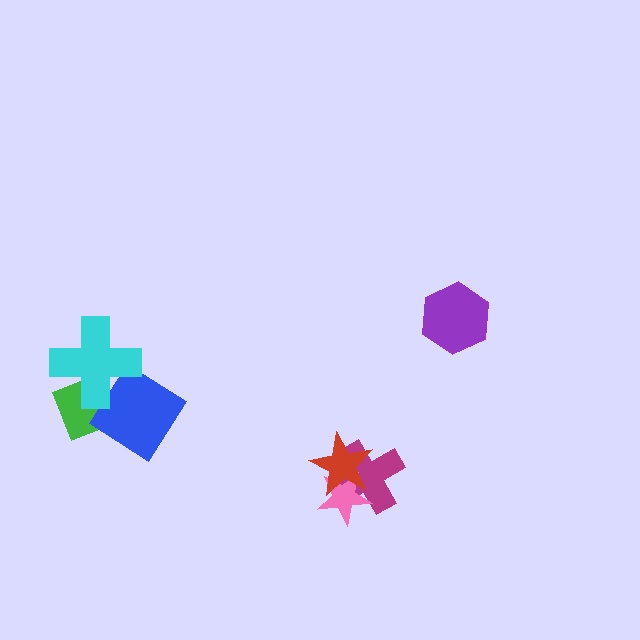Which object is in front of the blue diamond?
The cyan cross is in front of the blue diamond.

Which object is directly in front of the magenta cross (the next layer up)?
The pink star is directly in front of the magenta cross.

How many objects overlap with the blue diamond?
2 objects overlap with the blue diamond.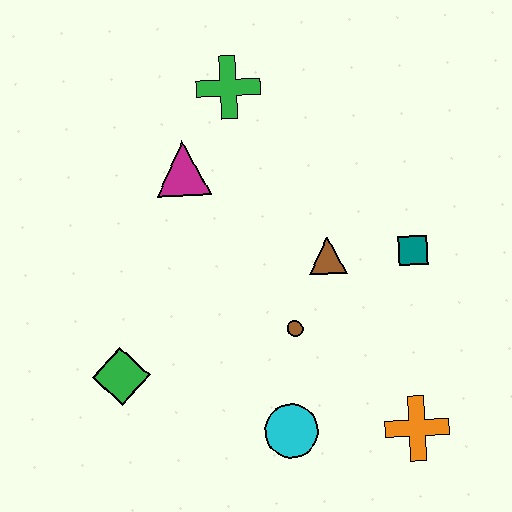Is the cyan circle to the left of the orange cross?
Yes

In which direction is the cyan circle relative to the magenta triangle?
The cyan circle is below the magenta triangle.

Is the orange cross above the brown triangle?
No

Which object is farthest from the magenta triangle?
The orange cross is farthest from the magenta triangle.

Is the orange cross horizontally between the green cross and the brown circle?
No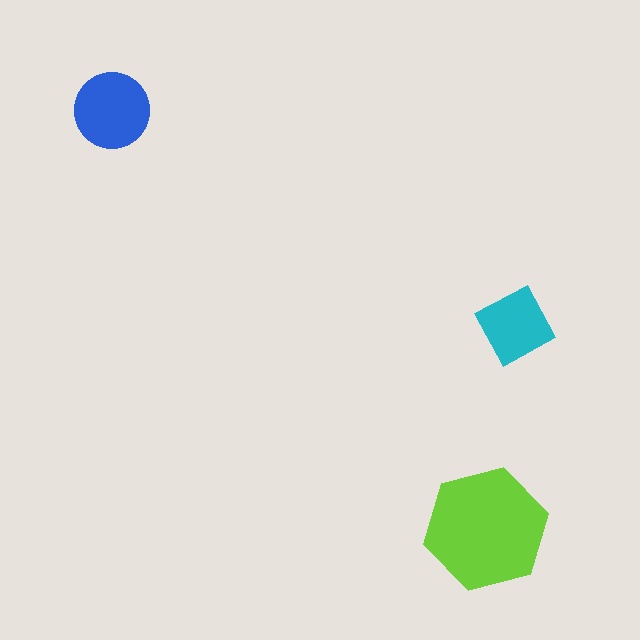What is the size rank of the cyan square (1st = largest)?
3rd.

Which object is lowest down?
The lime hexagon is bottommost.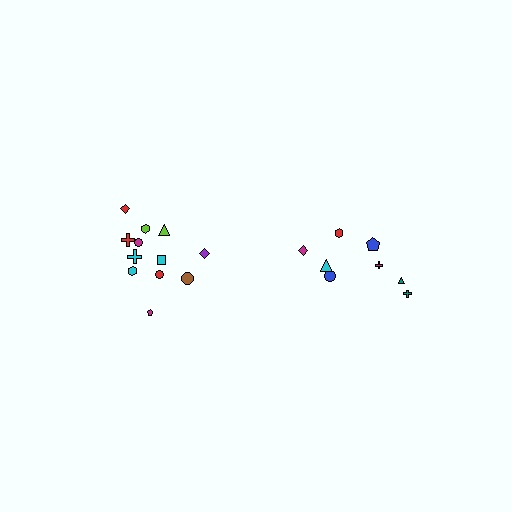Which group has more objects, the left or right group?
The left group.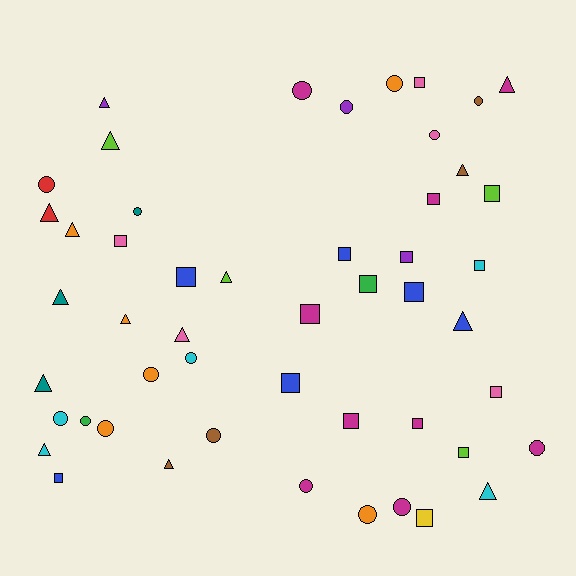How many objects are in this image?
There are 50 objects.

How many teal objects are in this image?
There are 3 teal objects.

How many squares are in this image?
There are 18 squares.